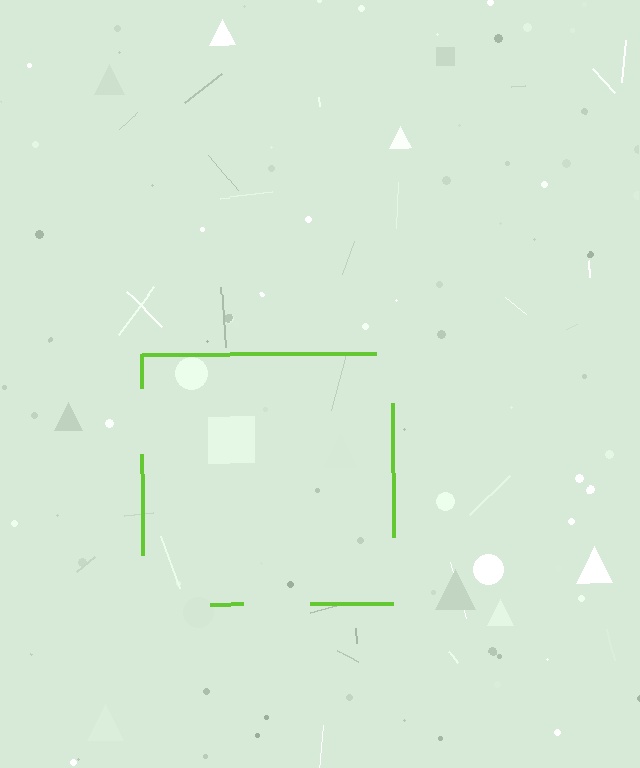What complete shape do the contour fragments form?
The contour fragments form a square.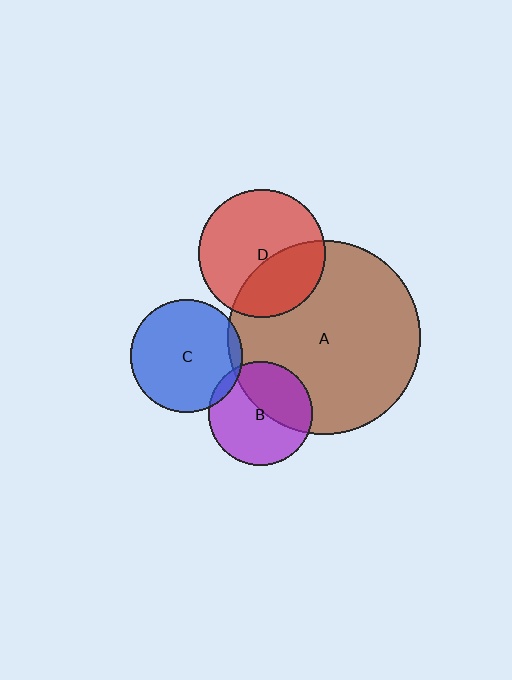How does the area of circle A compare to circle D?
Approximately 2.3 times.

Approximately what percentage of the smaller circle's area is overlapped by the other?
Approximately 40%.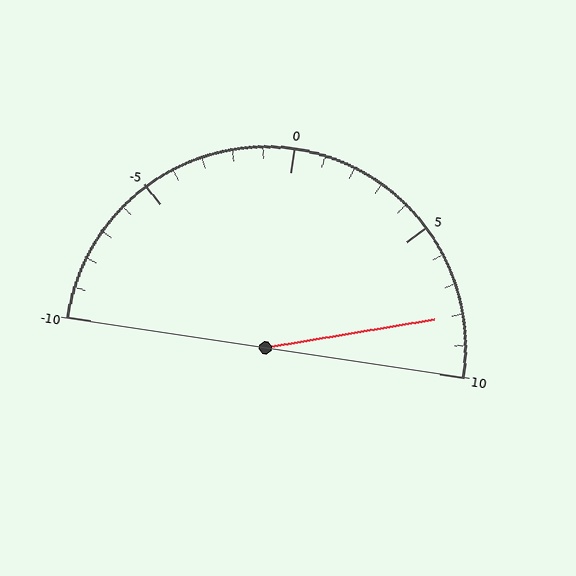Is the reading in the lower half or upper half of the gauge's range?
The reading is in the upper half of the range (-10 to 10).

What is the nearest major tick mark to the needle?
The nearest major tick mark is 10.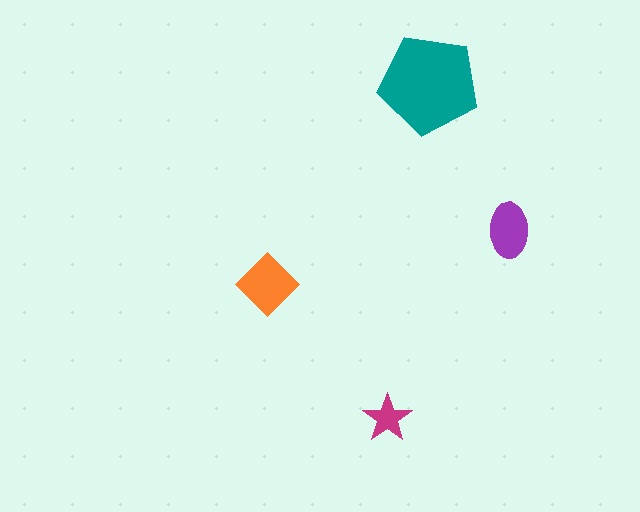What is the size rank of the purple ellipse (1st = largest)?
3rd.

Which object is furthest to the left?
The orange diamond is leftmost.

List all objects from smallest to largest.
The magenta star, the purple ellipse, the orange diamond, the teal pentagon.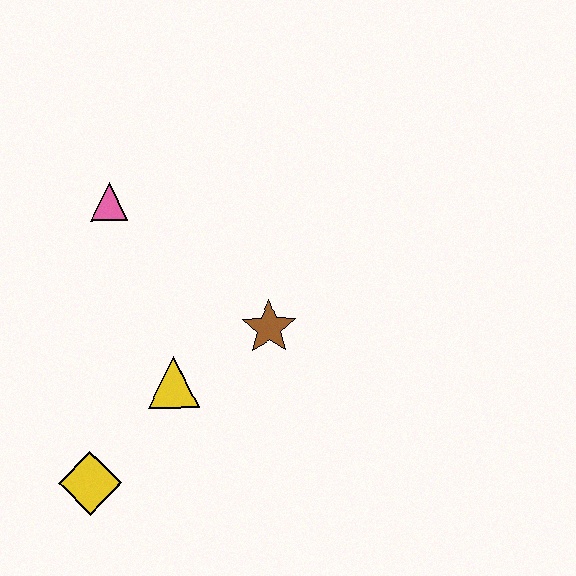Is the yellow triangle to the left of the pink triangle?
No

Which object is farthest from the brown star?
The yellow diamond is farthest from the brown star.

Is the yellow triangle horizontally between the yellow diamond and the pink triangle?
No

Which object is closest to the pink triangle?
The yellow triangle is closest to the pink triangle.